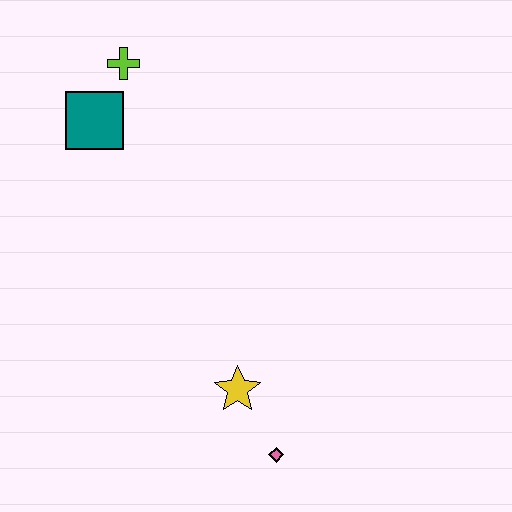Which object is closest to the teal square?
The lime cross is closest to the teal square.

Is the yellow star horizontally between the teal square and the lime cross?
No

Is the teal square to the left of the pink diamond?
Yes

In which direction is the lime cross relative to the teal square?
The lime cross is above the teal square.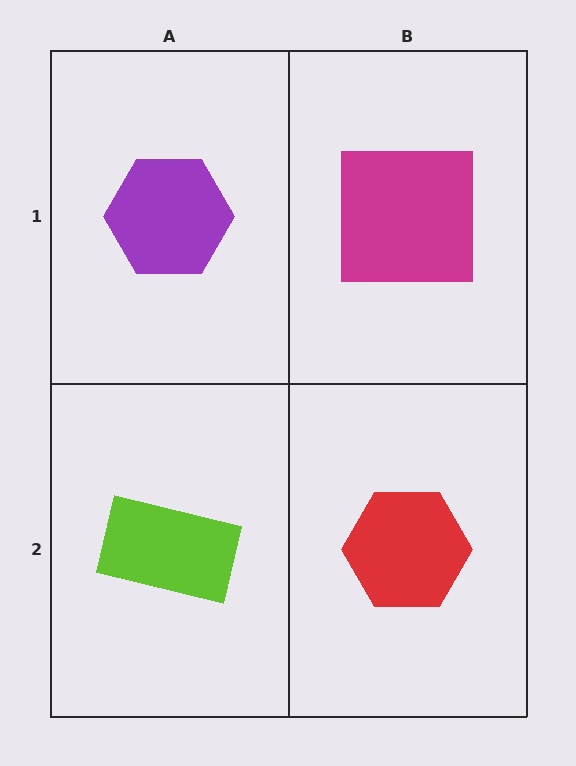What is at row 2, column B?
A red hexagon.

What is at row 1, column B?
A magenta square.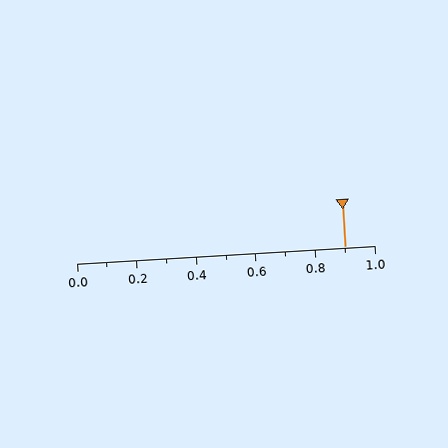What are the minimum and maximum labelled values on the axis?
The axis runs from 0.0 to 1.0.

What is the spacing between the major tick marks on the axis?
The major ticks are spaced 0.2 apart.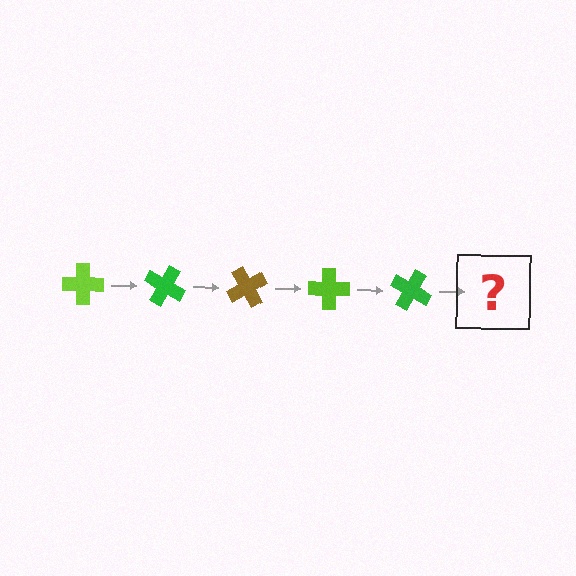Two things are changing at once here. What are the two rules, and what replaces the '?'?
The two rules are that it rotates 30 degrees each step and the color cycles through lime, green, and brown. The '?' should be a brown cross, rotated 150 degrees from the start.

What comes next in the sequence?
The next element should be a brown cross, rotated 150 degrees from the start.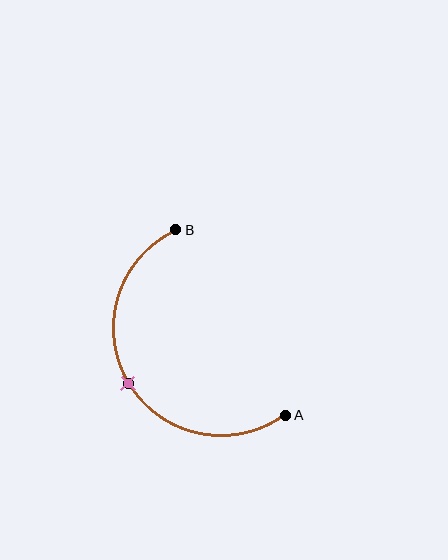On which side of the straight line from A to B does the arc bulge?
The arc bulges to the left of the straight line connecting A and B.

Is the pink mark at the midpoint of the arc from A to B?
Yes. The pink mark lies on the arc at equal arc-length from both A and B — it is the arc midpoint.